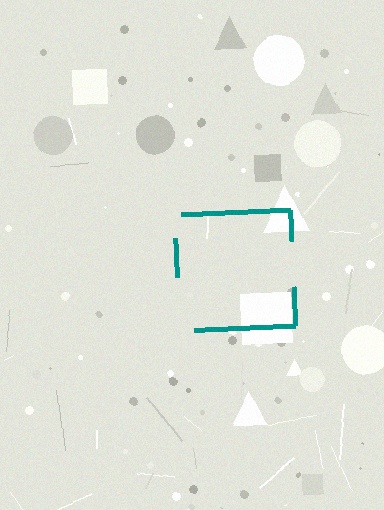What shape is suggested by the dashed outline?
The dashed outline suggests a square.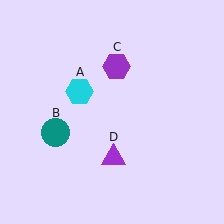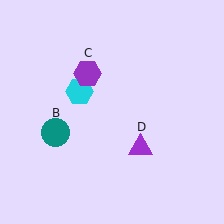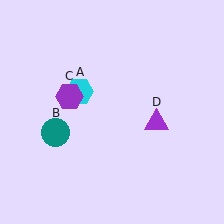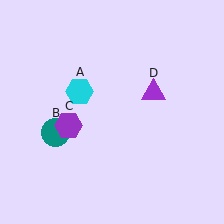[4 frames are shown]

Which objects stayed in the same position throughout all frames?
Cyan hexagon (object A) and teal circle (object B) remained stationary.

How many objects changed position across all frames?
2 objects changed position: purple hexagon (object C), purple triangle (object D).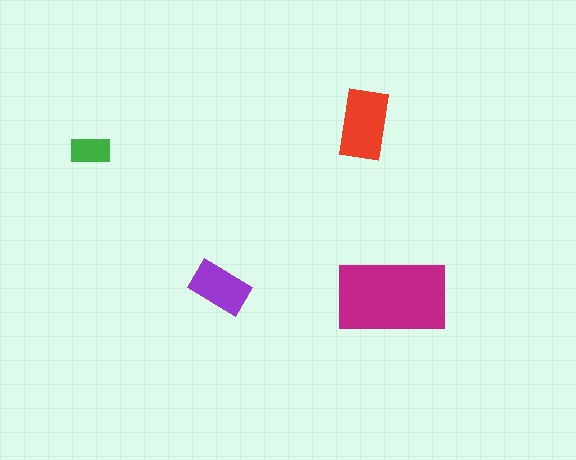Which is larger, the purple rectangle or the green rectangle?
The purple one.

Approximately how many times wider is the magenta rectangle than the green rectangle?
About 3 times wider.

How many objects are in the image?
There are 4 objects in the image.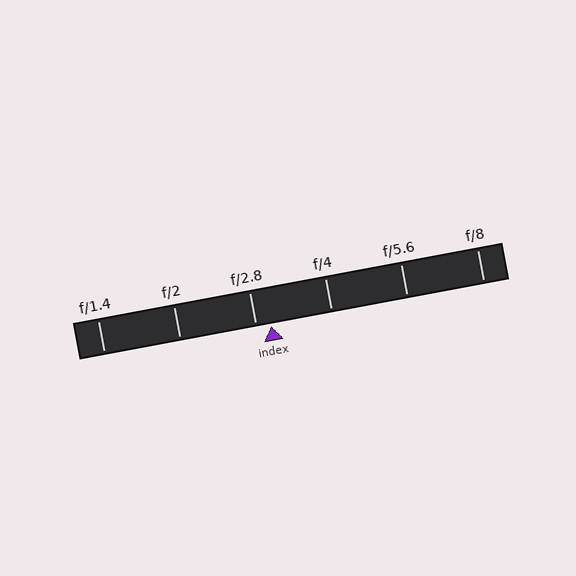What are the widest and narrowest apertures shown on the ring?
The widest aperture shown is f/1.4 and the narrowest is f/8.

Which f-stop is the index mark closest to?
The index mark is closest to f/2.8.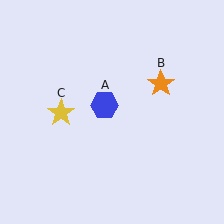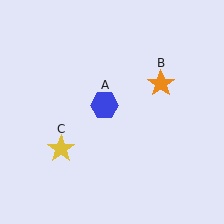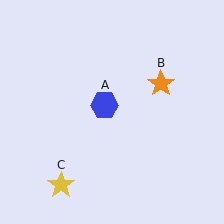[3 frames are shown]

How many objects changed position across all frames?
1 object changed position: yellow star (object C).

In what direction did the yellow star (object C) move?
The yellow star (object C) moved down.